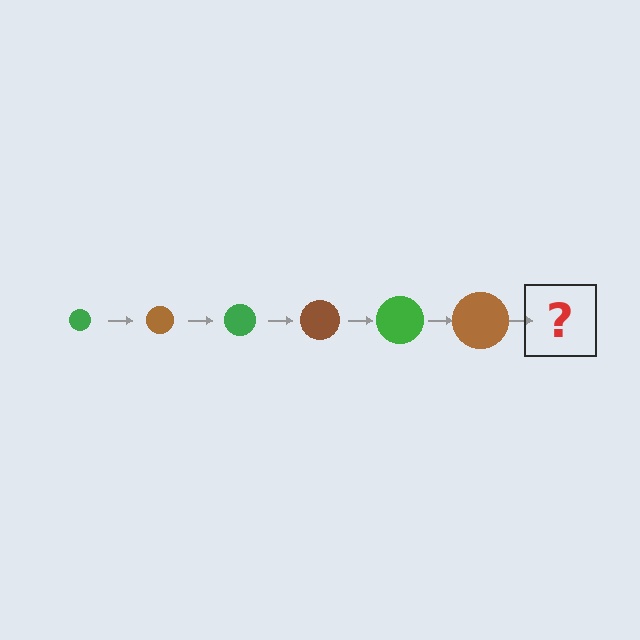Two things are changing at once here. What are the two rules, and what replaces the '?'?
The two rules are that the circle grows larger each step and the color cycles through green and brown. The '?' should be a green circle, larger than the previous one.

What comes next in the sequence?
The next element should be a green circle, larger than the previous one.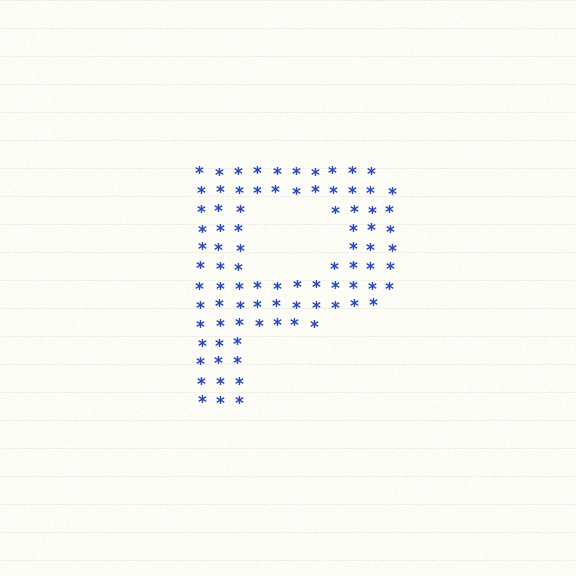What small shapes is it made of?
It is made of small asterisks.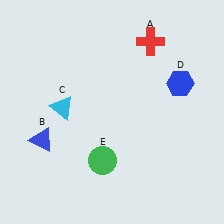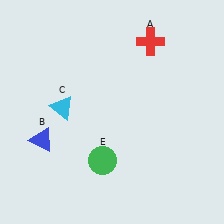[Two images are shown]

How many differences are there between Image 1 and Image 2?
There is 1 difference between the two images.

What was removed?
The blue hexagon (D) was removed in Image 2.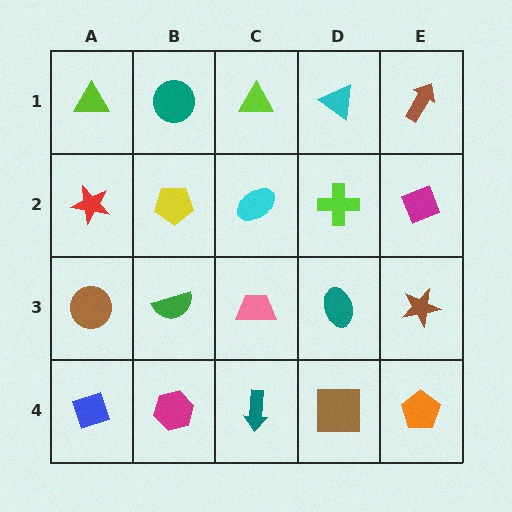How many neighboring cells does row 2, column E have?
3.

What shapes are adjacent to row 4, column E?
A brown star (row 3, column E), a brown square (row 4, column D).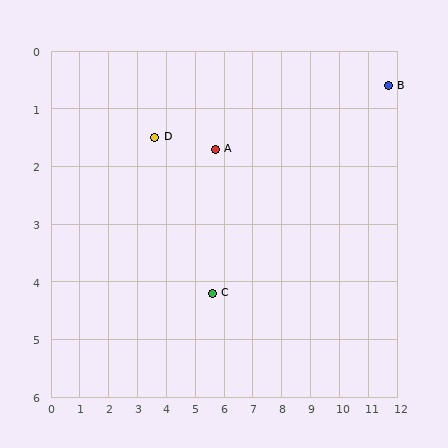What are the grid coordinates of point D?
Point D is at approximately (3.6, 1.5).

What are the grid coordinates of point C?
Point C is at approximately (5.6, 4.2).